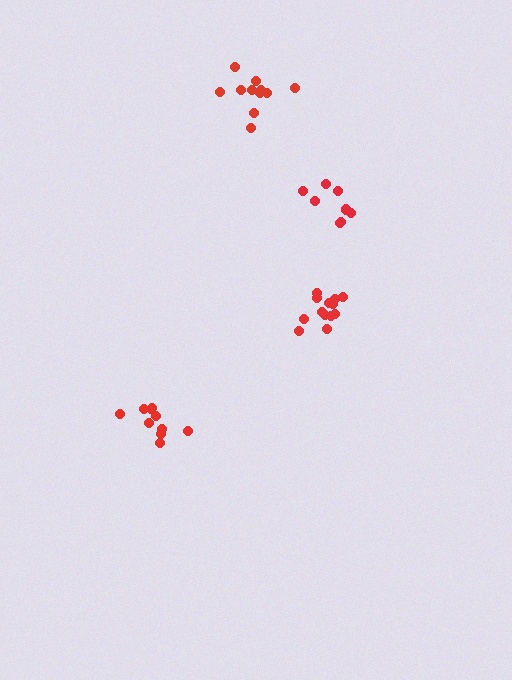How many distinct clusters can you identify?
There are 4 distinct clusters.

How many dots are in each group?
Group 1: 13 dots, Group 2: 8 dots, Group 3: 10 dots, Group 4: 11 dots (42 total).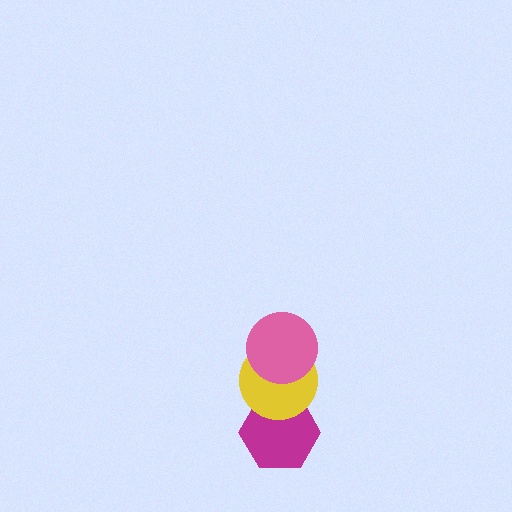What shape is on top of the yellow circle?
The pink circle is on top of the yellow circle.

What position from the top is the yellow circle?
The yellow circle is 2nd from the top.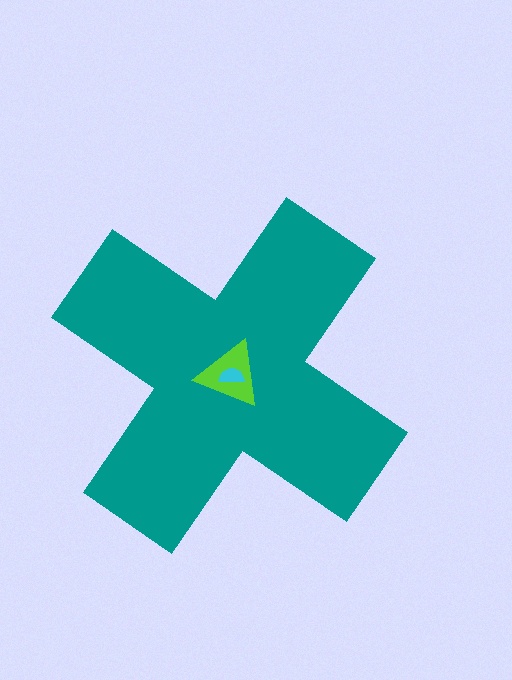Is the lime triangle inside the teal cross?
Yes.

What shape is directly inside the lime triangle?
The cyan semicircle.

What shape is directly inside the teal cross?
The lime triangle.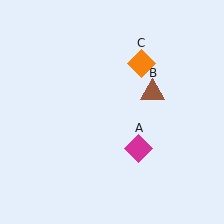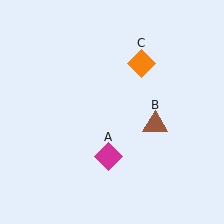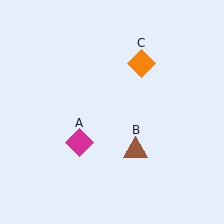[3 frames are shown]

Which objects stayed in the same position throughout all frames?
Orange diamond (object C) remained stationary.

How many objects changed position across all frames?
2 objects changed position: magenta diamond (object A), brown triangle (object B).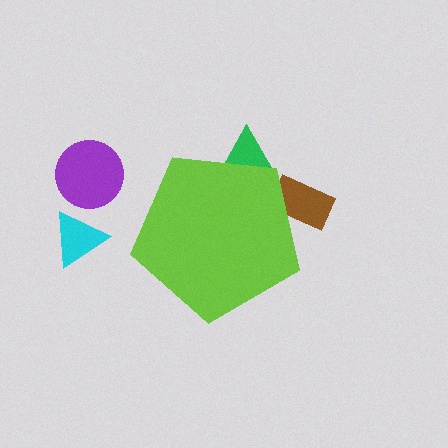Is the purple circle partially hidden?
No, the purple circle is fully visible.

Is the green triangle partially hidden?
Yes, the green triangle is partially hidden behind the lime pentagon.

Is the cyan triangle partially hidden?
No, the cyan triangle is fully visible.